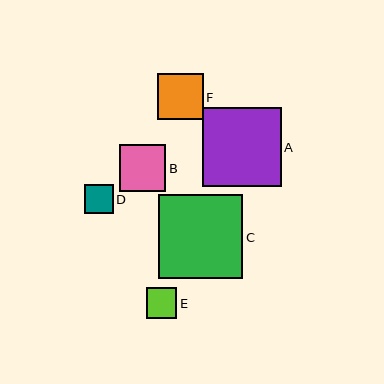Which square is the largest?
Square C is the largest with a size of approximately 84 pixels.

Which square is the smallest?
Square D is the smallest with a size of approximately 29 pixels.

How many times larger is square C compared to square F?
Square C is approximately 1.8 times the size of square F.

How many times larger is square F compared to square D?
Square F is approximately 1.6 times the size of square D.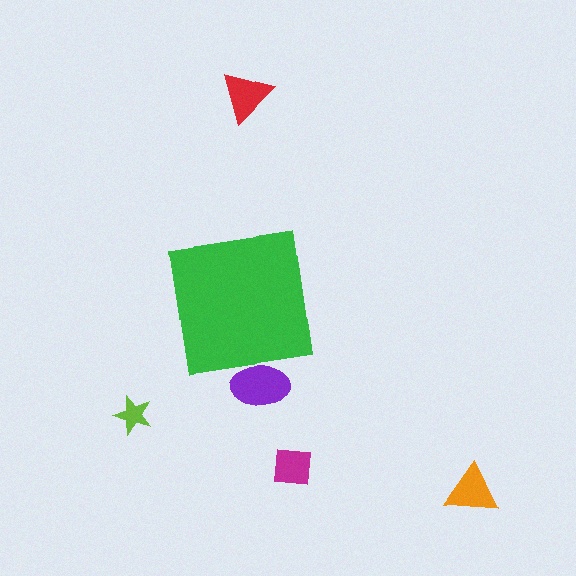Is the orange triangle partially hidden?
No, the orange triangle is fully visible.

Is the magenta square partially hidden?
No, the magenta square is fully visible.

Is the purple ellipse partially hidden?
Yes, the purple ellipse is partially hidden behind the green square.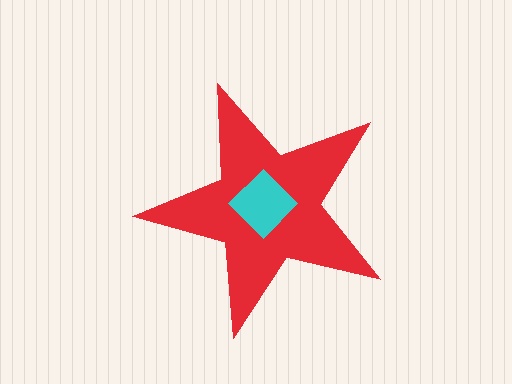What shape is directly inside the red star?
The cyan diamond.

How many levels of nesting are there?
2.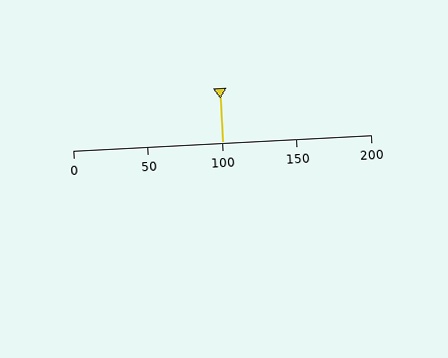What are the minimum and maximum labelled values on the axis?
The axis runs from 0 to 200.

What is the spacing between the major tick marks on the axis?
The major ticks are spaced 50 apart.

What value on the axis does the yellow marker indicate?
The marker indicates approximately 100.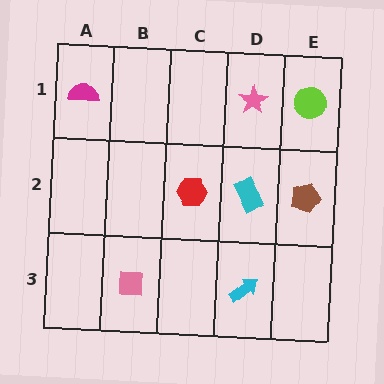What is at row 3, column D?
A cyan arrow.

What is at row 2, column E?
A brown pentagon.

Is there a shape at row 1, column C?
No, that cell is empty.